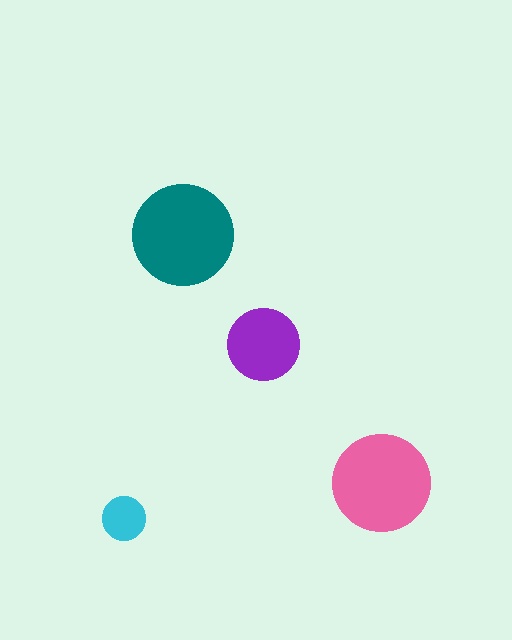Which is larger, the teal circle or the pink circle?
The teal one.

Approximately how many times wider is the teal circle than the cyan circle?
About 2.5 times wider.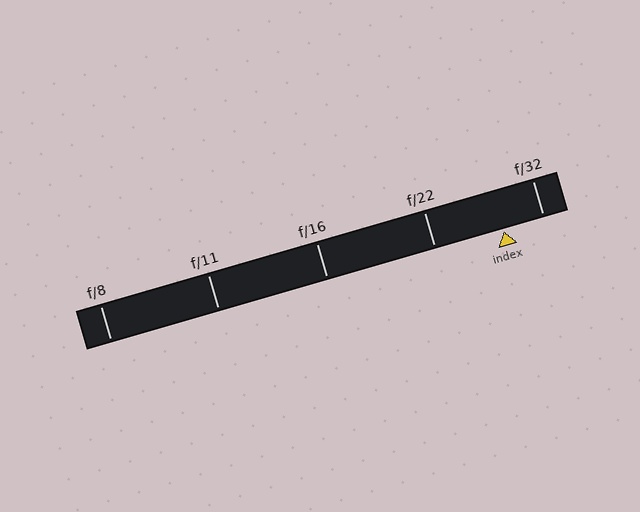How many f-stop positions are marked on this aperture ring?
There are 5 f-stop positions marked.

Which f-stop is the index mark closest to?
The index mark is closest to f/32.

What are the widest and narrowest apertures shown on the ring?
The widest aperture shown is f/8 and the narrowest is f/32.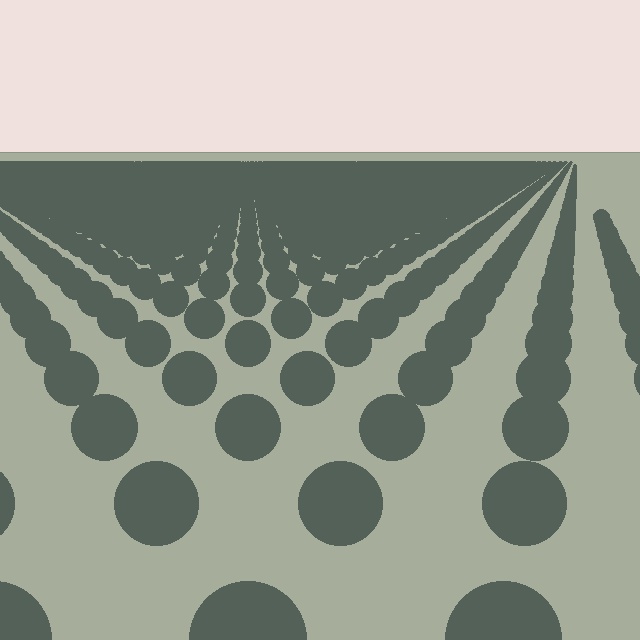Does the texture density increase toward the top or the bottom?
Density increases toward the top.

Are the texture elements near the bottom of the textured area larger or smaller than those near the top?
Larger. Near the bottom, elements are closer to the viewer and appear at a bigger on-screen size.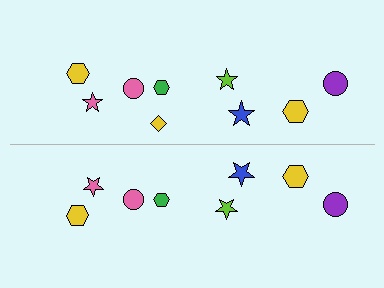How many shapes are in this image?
There are 17 shapes in this image.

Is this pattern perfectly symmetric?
No, the pattern is not perfectly symmetric. A yellow diamond is missing from the bottom side.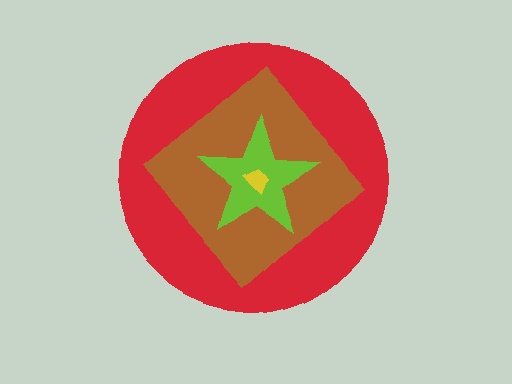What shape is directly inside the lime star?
The yellow trapezoid.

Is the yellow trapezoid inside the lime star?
Yes.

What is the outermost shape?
The red circle.